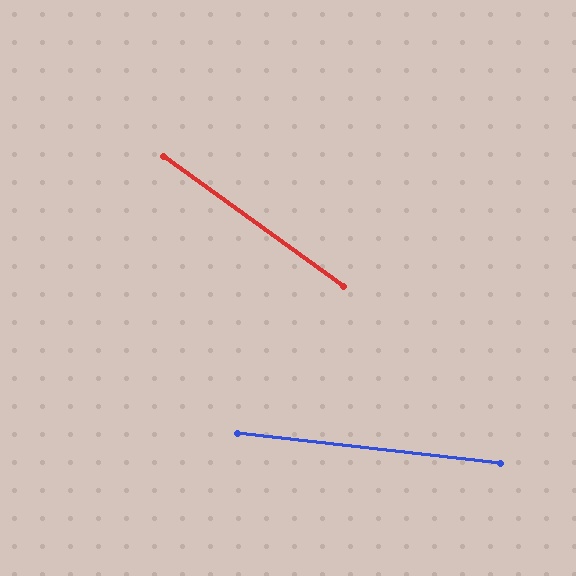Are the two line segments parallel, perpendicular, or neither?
Neither parallel nor perpendicular — they differ by about 29°.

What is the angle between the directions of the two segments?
Approximately 29 degrees.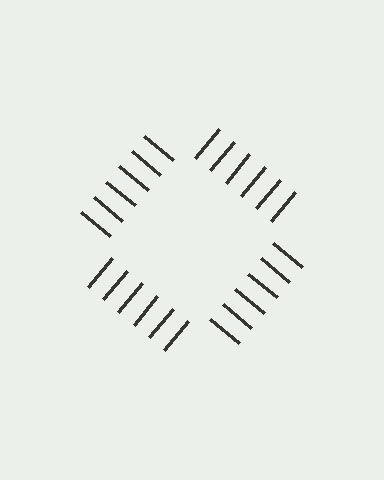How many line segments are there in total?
24 — 6 along each of the 4 edges.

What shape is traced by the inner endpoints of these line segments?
An illusory square — the line segments terminate on its edges but no continuous stroke is drawn.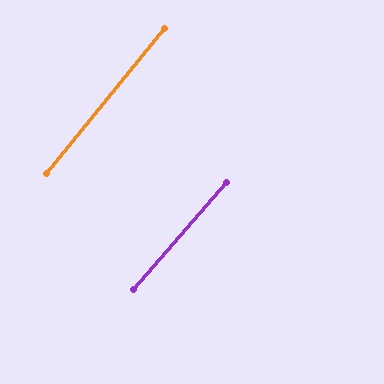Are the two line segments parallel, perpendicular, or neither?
Parallel — their directions differ by only 1.6°.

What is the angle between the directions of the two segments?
Approximately 2 degrees.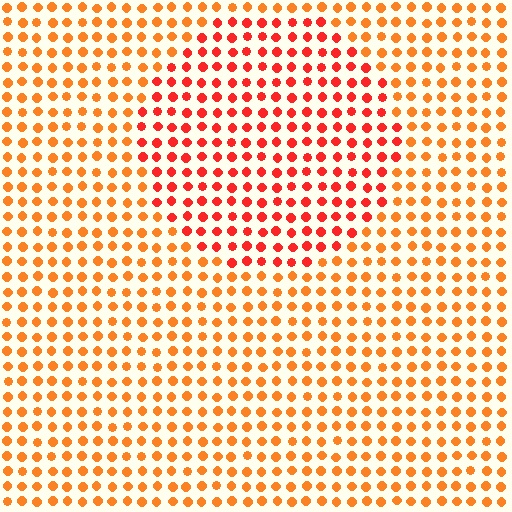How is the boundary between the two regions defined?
The boundary is defined purely by a slight shift in hue (about 26 degrees). Spacing, size, and orientation are identical on both sides.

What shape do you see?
I see a circle.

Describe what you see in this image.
The image is filled with small orange elements in a uniform arrangement. A circle-shaped region is visible where the elements are tinted to a slightly different hue, forming a subtle color boundary.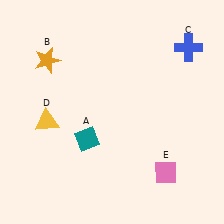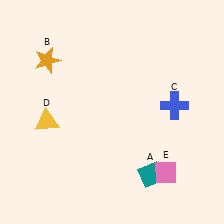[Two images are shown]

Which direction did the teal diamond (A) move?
The teal diamond (A) moved right.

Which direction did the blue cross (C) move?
The blue cross (C) moved down.